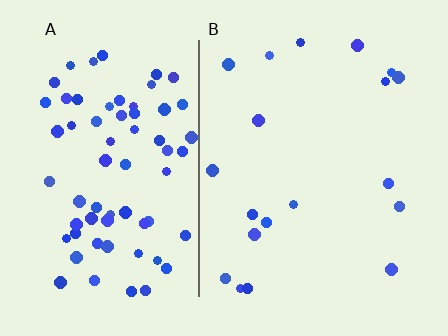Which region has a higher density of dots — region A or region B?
A (the left).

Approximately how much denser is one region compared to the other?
Approximately 3.7× — region A over region B.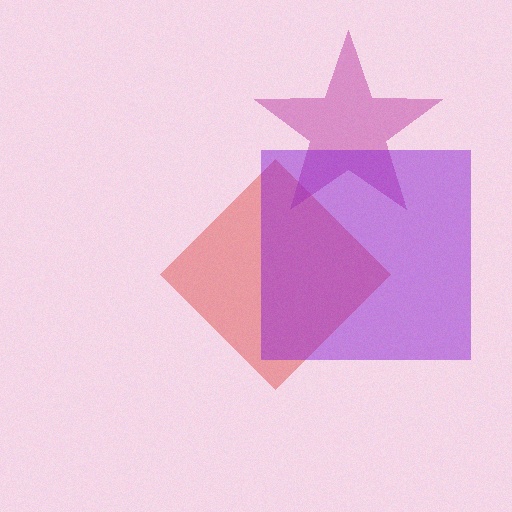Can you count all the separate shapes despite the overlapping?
Yes, there are 3 separate shapes.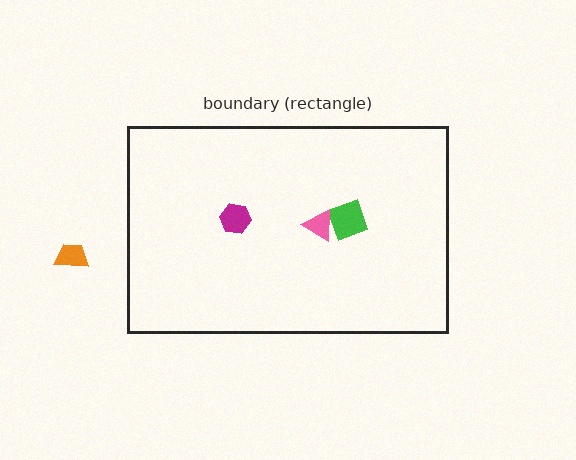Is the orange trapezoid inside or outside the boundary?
Outside.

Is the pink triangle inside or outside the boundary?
Inside.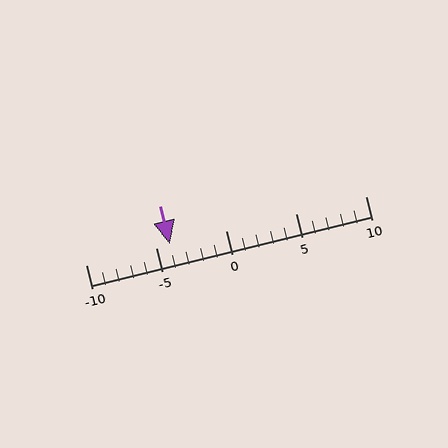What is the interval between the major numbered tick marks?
The major tick marks are spaced 5 units apart.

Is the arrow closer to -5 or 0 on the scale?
The arrow is closer to -5.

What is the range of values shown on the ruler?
The ruler shows values from -10 to 10.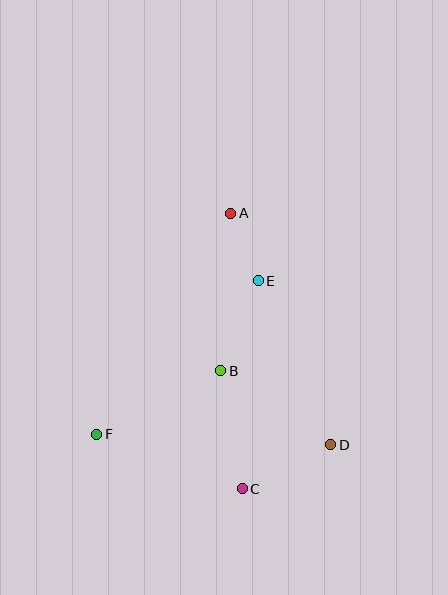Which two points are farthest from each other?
Points A and C are farthest from each other.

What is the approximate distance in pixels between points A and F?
The distance between A and F is approximately 258 pixels.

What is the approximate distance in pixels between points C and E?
The distance between C and E is approximately 208 pixels.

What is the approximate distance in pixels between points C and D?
The distance between C and D is approximately 99 pixels.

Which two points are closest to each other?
Points A and E are closest to each other.